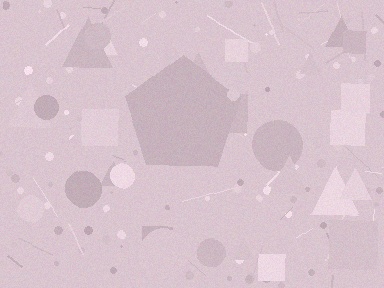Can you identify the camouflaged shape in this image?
The camouflaged shape is a pentagon.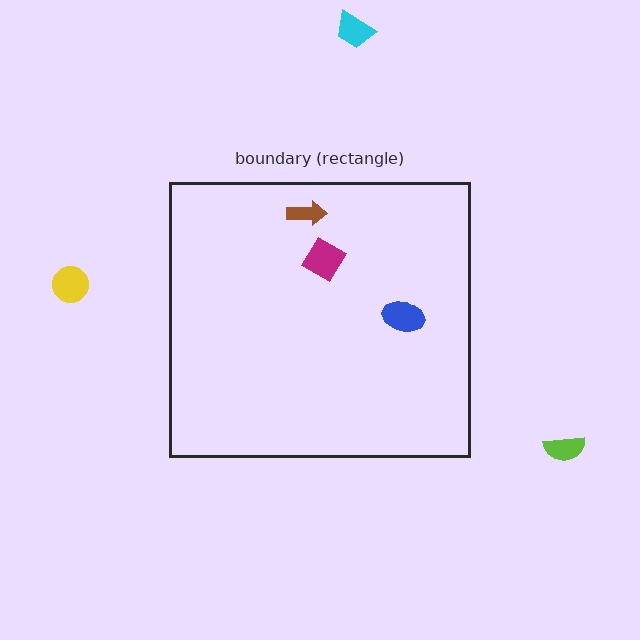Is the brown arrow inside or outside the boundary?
Inside.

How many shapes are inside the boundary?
3 inside, 3 outside.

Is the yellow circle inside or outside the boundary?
Outside.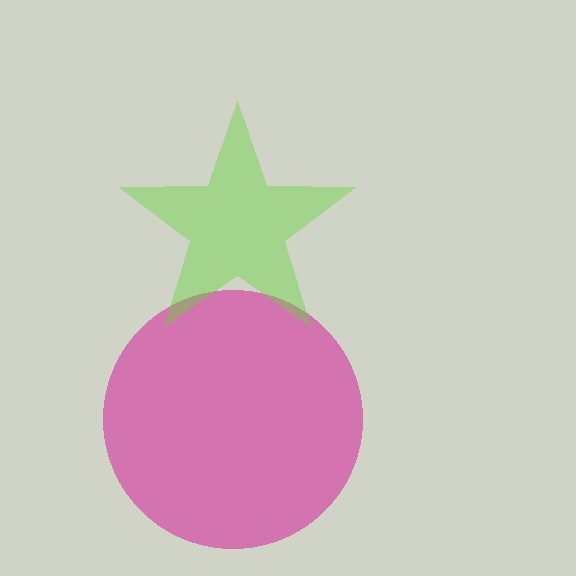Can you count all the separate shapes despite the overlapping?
Yes, there are 2 separate shapes.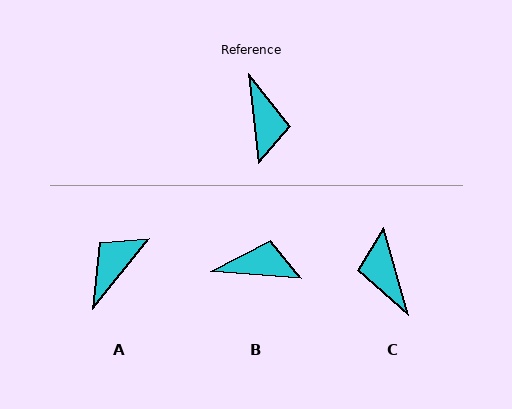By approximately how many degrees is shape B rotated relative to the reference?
Approximately 79 degrees counter-clockwise.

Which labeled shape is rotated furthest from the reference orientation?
C, about 170 degrees away.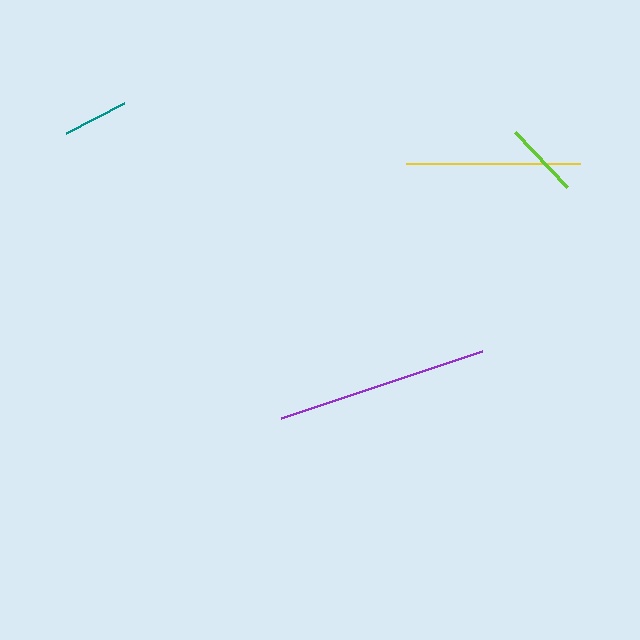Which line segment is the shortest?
The teal line is the shortest at approximately 66 pixels.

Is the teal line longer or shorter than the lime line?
The lime line is longer than the teal line.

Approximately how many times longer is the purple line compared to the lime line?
The purple line is approximately 2.8 times the length of the lime line.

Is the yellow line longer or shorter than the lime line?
The yellow line is longer than the lime line.